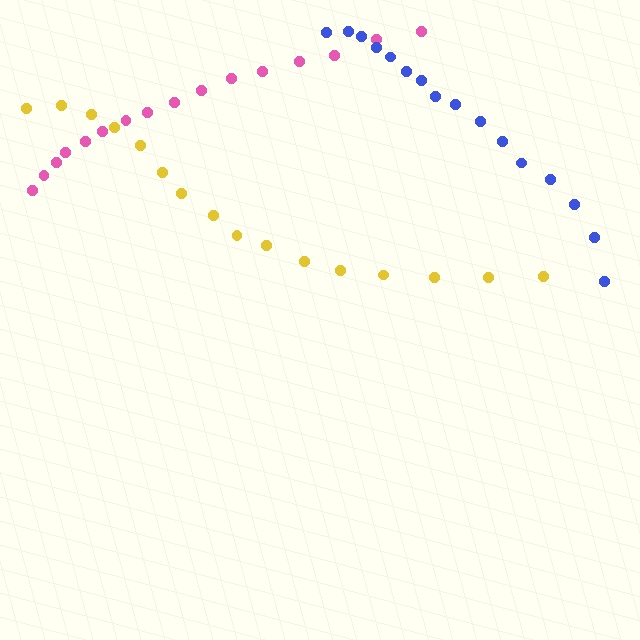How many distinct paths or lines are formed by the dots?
There are 3 distinct paths.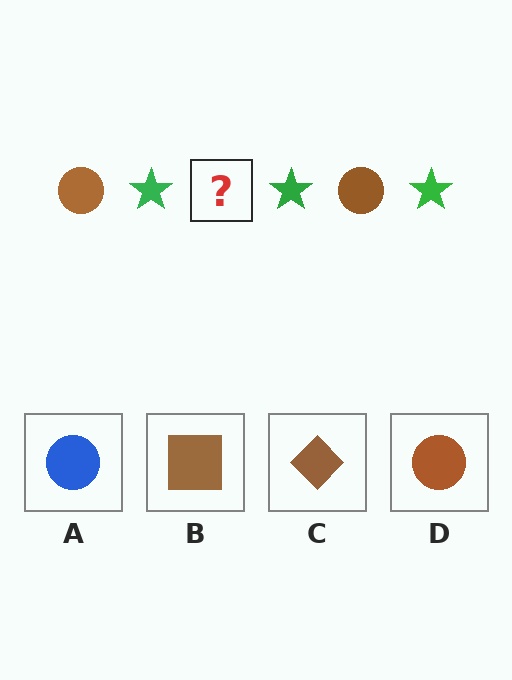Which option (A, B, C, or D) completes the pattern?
D.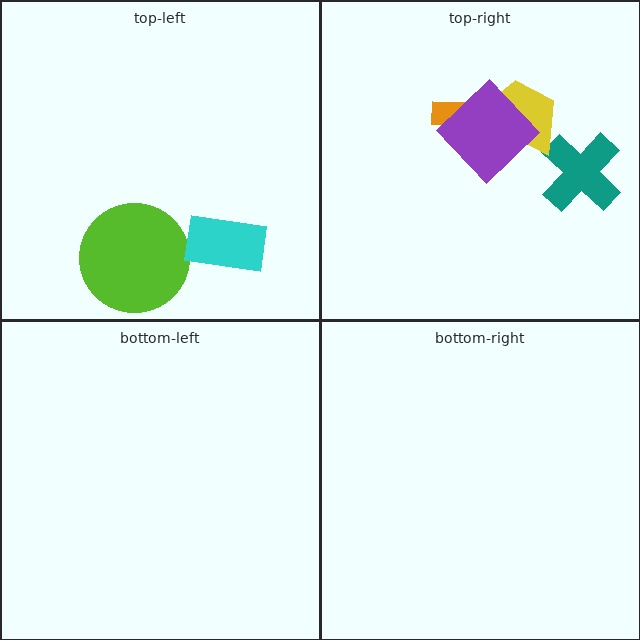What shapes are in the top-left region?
The lime circle, the cyan rectangle.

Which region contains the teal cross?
The top-right region.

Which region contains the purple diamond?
The top-right region.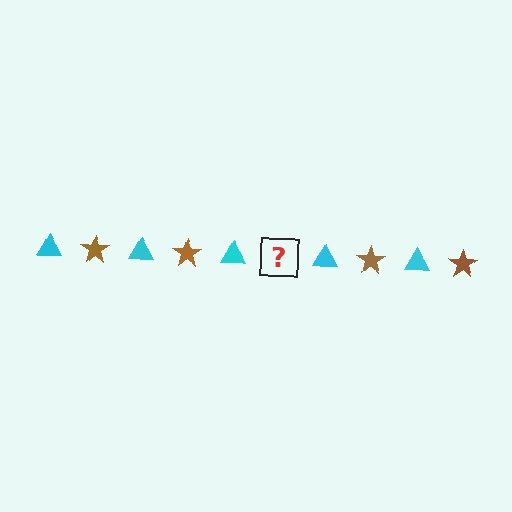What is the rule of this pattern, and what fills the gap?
The rule is that the pattern alternates between cyan triangle and brown star. The gap should be filled with a brown star.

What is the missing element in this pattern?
The missing element is a brown star.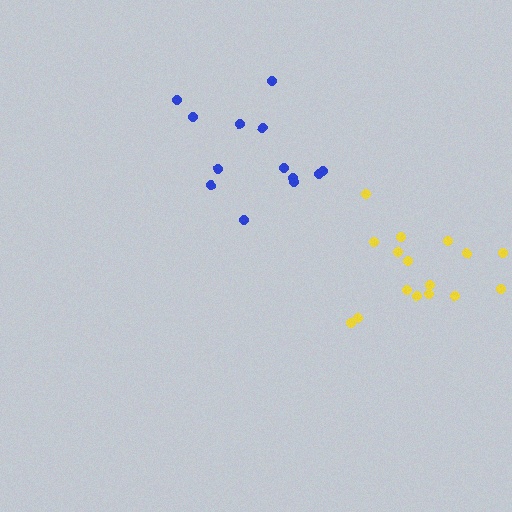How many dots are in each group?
Group 1: 13 dots, Group 2: 16 dots (29 total).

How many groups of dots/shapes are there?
There are 2 groups.